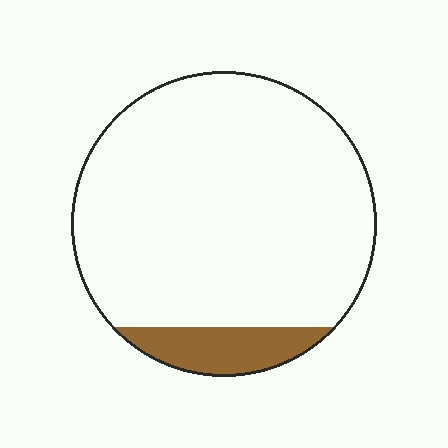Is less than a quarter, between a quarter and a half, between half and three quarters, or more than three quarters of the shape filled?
Less than a quarter.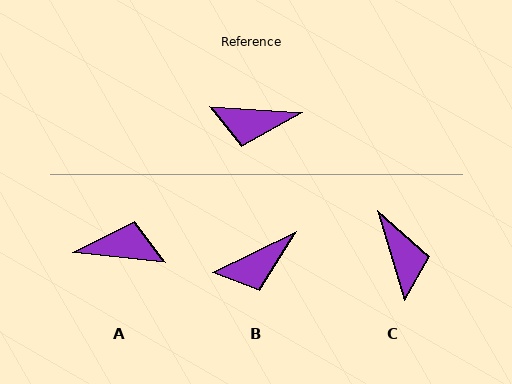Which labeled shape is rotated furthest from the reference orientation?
A, about 177 degrees away.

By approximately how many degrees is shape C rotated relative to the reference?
Approximately 110 degrees counter-clockwise.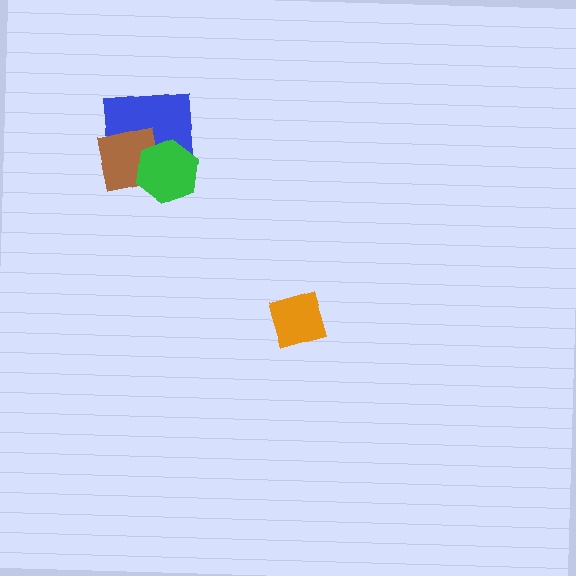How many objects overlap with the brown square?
2 objects overlap with the brown square.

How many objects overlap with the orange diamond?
0 objects overlap with the orange diamond.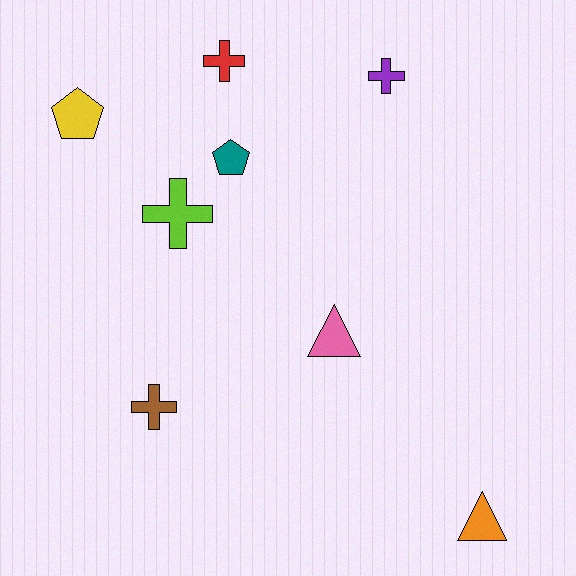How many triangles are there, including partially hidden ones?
There are 2 triangles.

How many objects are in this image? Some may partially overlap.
There are 8 objects.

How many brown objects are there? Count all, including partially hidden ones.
There is 1 brown object.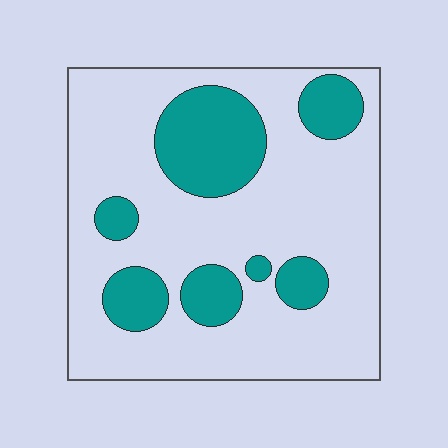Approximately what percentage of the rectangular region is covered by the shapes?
Approximately 25%.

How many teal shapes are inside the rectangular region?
7.